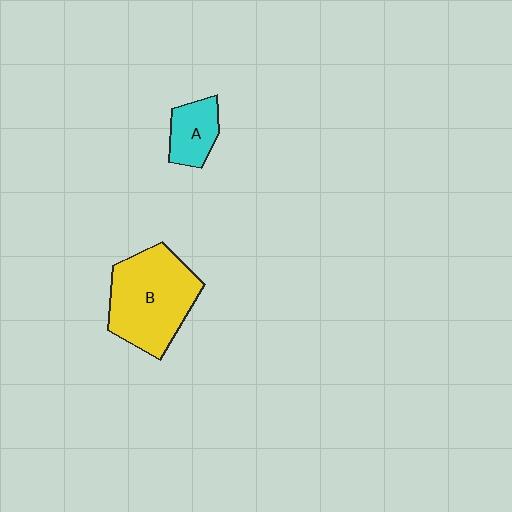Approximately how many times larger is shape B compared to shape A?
Approximately 2.6 times.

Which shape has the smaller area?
Shape A (cyan).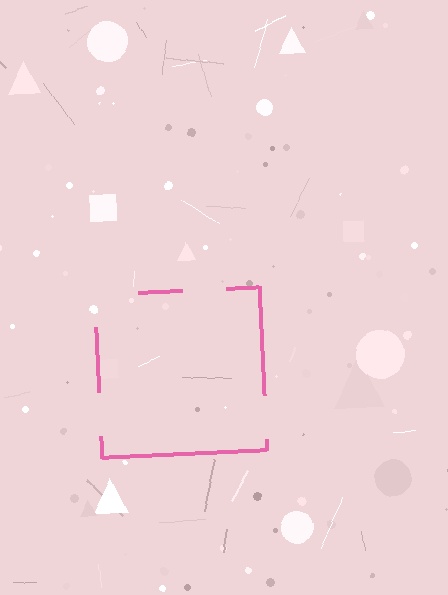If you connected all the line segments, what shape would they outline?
They would outline a square.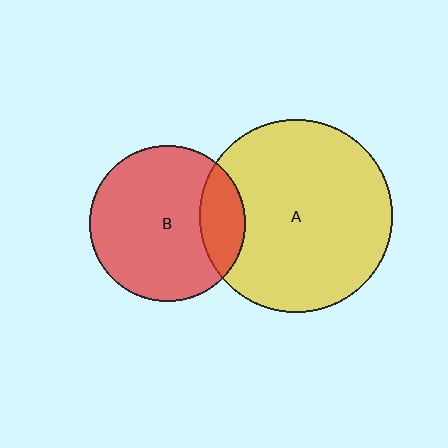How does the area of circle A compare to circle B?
Approximately 1.5 times.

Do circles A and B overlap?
Yes.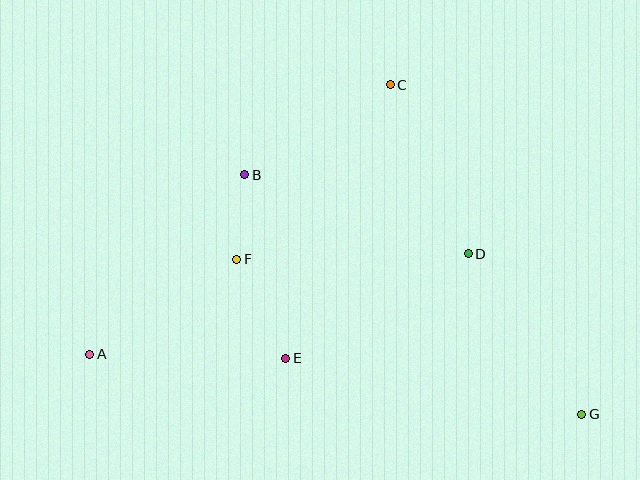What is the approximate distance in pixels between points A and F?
The distance between A and F is approximately 175 pixels.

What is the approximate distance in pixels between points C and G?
The distance between C and G is approximately 381 pixels.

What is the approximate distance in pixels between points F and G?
The distance between F and G is approximately 378 pixels.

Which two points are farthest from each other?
Points A and G are farthest from each other.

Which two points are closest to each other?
Points B and F are closest to each other.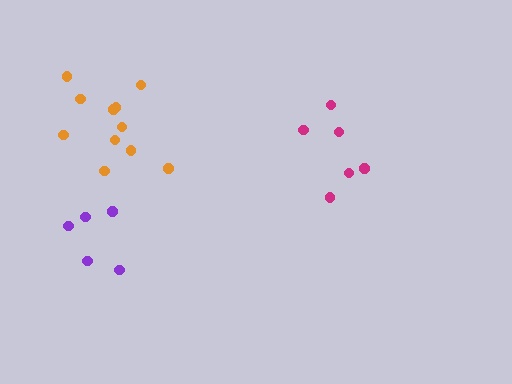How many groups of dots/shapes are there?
There are 3 groups.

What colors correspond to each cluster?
The clusters are colored: magenta, purple, orange.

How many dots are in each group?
Group 1: 6 dots, Group 2: 5 dots, Group 3: 11 dots (22 total).